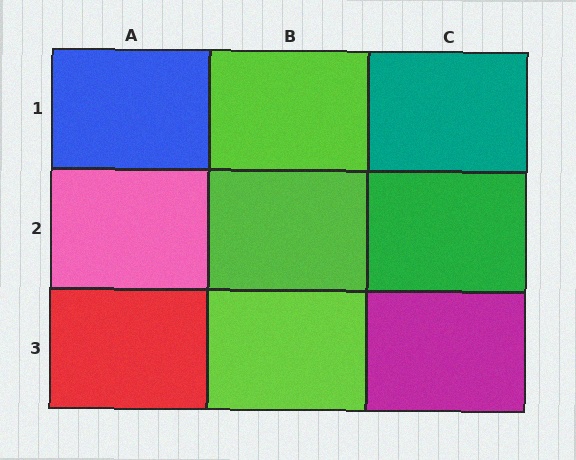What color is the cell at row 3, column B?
Lime.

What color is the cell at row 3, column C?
Magenta.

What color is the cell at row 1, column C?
Teal.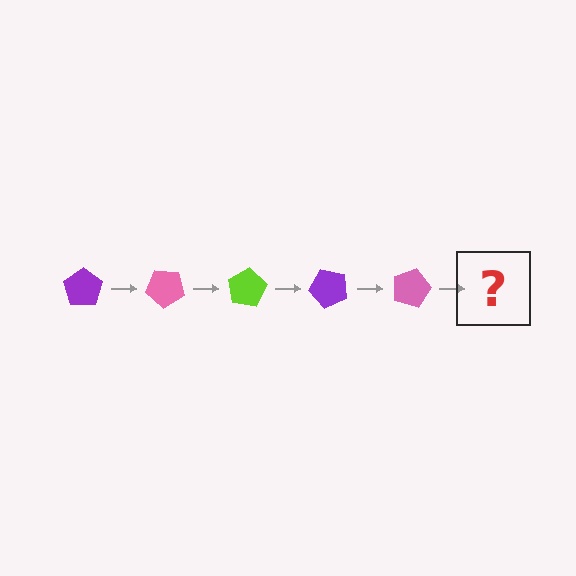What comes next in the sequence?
The next element should be a lime pentagon, rotated 200 degrees from the start.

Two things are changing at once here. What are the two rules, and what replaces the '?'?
The two rules are that it rotates 40 degrees each step and the color cycles through purple, pink, and lime. The '?' should be a lime pentagon, rotated 200 degrees from the start.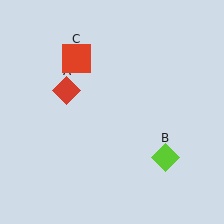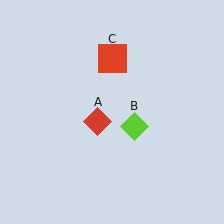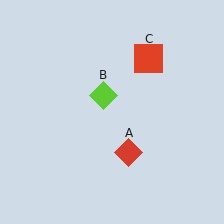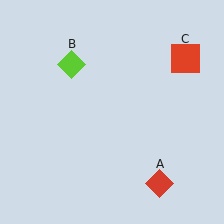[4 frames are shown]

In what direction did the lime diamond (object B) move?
The lime diamond (object B) moved up and to the left.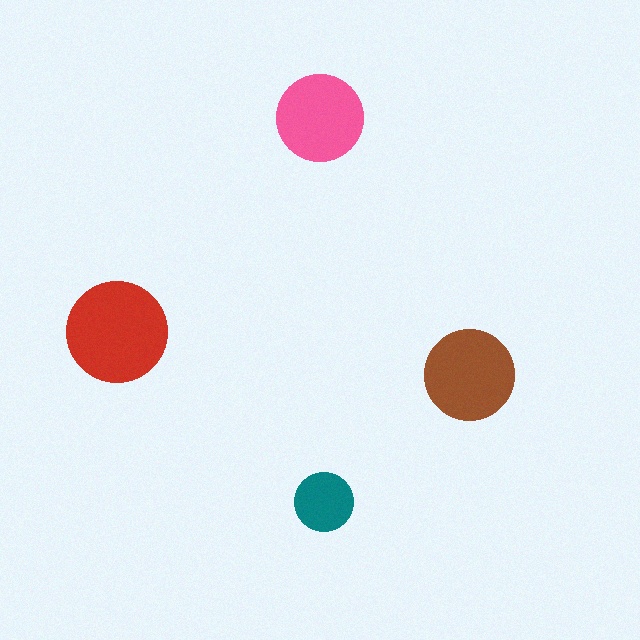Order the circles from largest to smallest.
the red one, the brown one, the pink one, the teal one.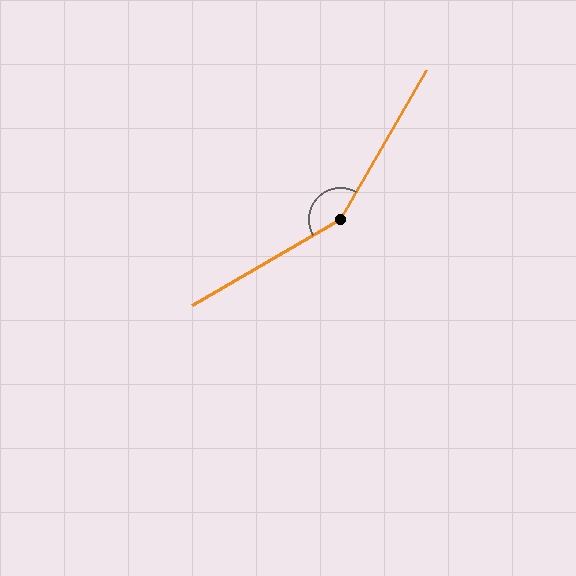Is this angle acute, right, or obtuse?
It is obtuse.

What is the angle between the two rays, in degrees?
Approximately 150 degrees.